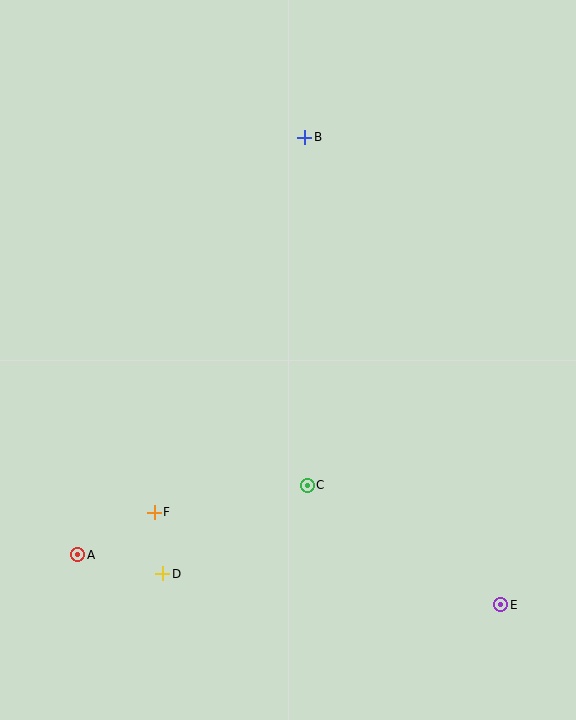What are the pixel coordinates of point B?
Point B is at (305, 137).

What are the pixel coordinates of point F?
Point F is at (154, 512).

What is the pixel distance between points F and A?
The distance between F and A is 87 pixels.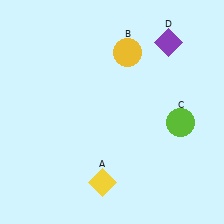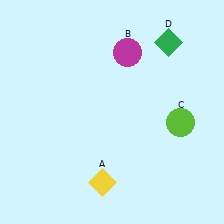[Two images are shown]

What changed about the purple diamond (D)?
In Image 1, D is purple. In Image 2, it changed to green.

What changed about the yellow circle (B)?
In Image 1, B is yellow. In Image 2, it changed to magenta.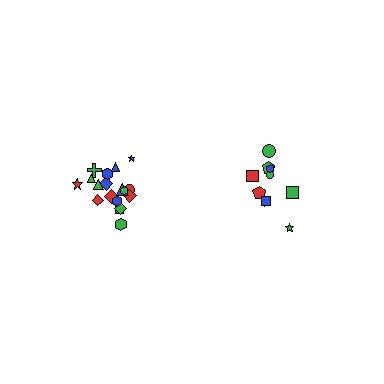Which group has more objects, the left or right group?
The left group.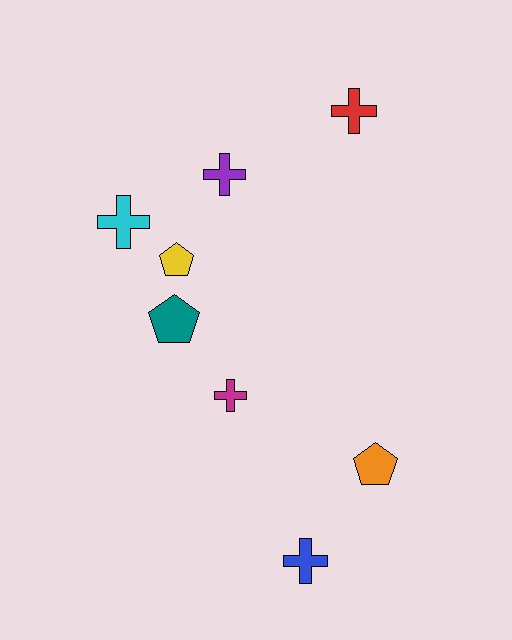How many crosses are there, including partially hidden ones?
There are 5 crosses.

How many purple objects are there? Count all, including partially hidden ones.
There is 1 purple object.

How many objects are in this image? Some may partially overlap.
There are 8 objects.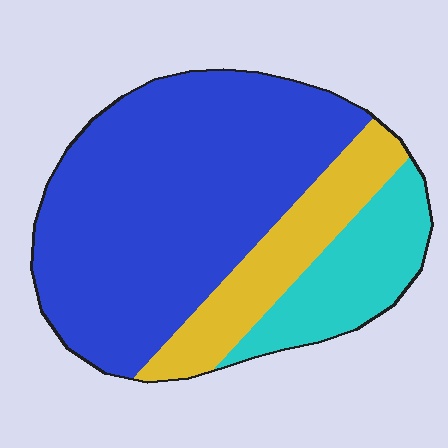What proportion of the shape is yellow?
Yellow covers roughly 20% of the shape.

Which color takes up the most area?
Blue, at roughly 65%.